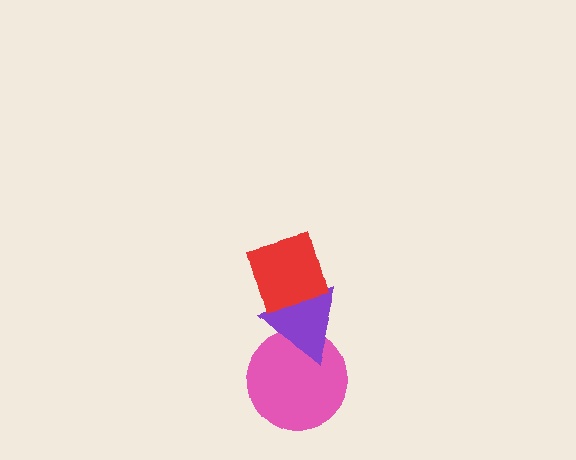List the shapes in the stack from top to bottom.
From top to bottom: the red diamond, the purple triangle, the pink circle.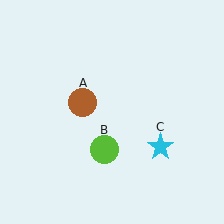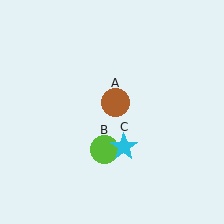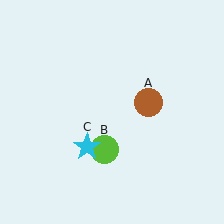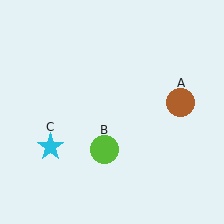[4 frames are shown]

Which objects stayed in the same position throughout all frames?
Lime circle (object B) remained stationary.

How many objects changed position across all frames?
2 objects changed position: brown circle (object A), cyan star (object C).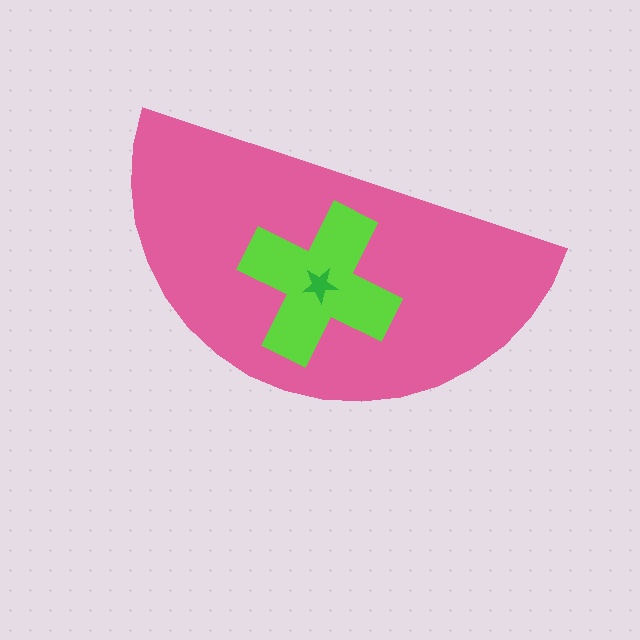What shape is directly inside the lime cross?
The green star.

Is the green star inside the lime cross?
Yes.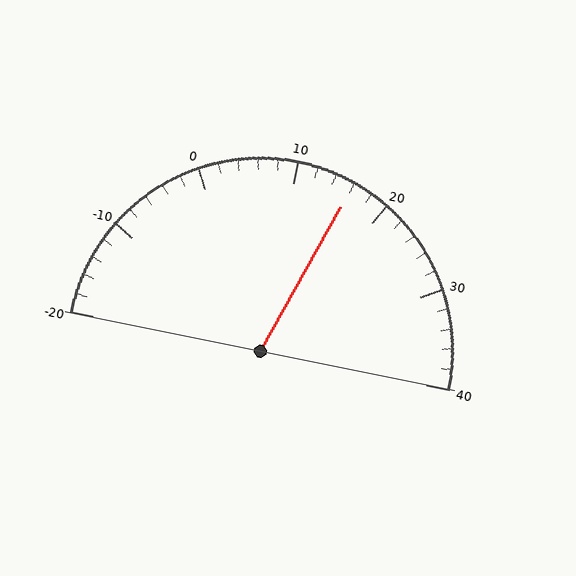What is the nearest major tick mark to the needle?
The nearest major tick mark is 20.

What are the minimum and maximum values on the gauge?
The gauge ranges from -20 to 40.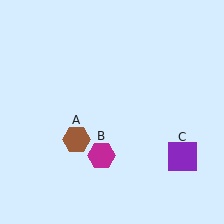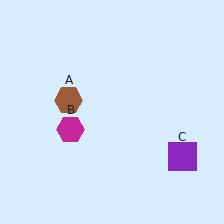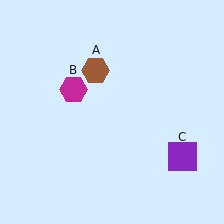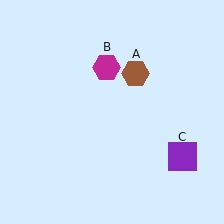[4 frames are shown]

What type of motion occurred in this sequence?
The brown hexagon (object A), magenta hexagon (object B) rotated clockwise around the center of the scene.